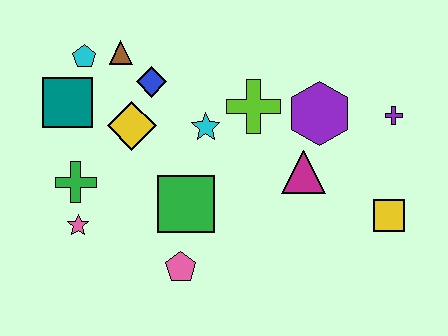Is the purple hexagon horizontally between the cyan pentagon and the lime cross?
No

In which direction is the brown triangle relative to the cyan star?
The brown triangle is to the left of the cyan star.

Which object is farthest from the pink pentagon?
The purple cross is farthest from the pink pentagon.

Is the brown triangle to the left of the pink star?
No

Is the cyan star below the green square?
No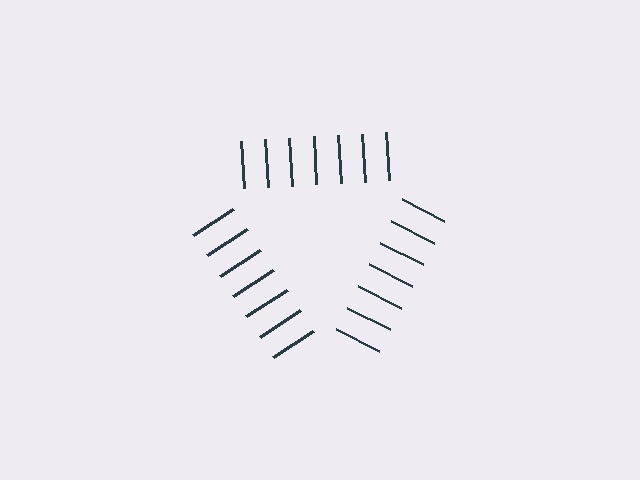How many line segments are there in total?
21 — 7 along each of the 3 edges.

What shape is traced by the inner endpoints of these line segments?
An illusory triangle — the line segments terminate on its edges but no continuous stroke is drawn.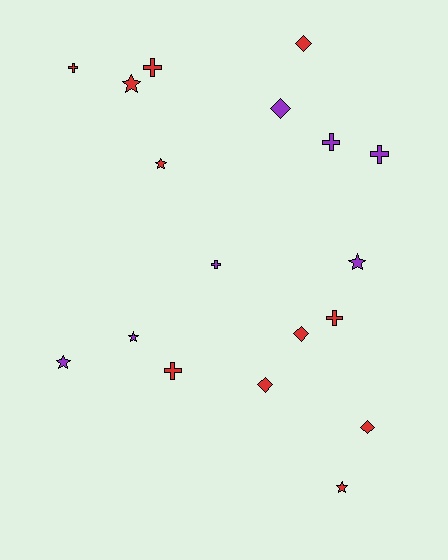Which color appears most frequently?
Red, with 11 objects.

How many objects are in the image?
There are 18 objects.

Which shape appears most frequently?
Cross, with 7 objects.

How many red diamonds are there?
There are 4 red diamonds.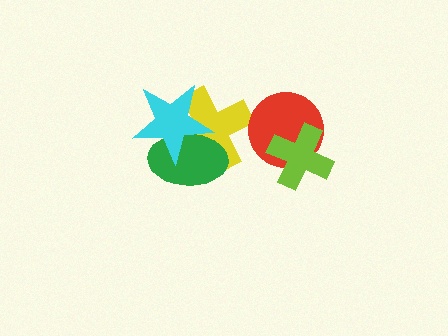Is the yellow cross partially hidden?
Yes, it is partially covered by another shape.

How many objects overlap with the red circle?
1 object overlaps with the red circle.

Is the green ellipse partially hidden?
Yes, it is partially covered by another shape.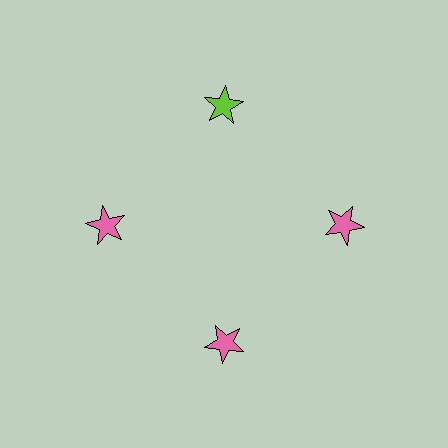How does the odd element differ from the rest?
It has a different color: lime instead of pink.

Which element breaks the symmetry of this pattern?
The lime star at roughly the 12 o'clock position breaks the symmetry. All other shapes are pink stars.